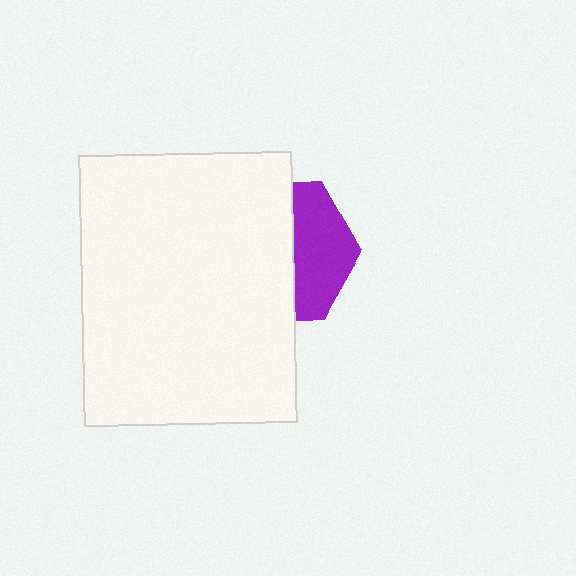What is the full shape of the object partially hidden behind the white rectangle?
The partially hidden object is a purple hexagon.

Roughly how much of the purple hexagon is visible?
A small part of it is visible (roughly 40%).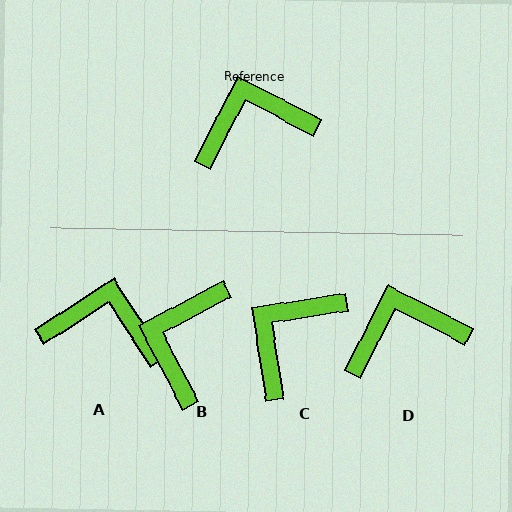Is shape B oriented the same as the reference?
No, it is off by about 54 degrees.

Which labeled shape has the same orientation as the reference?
D.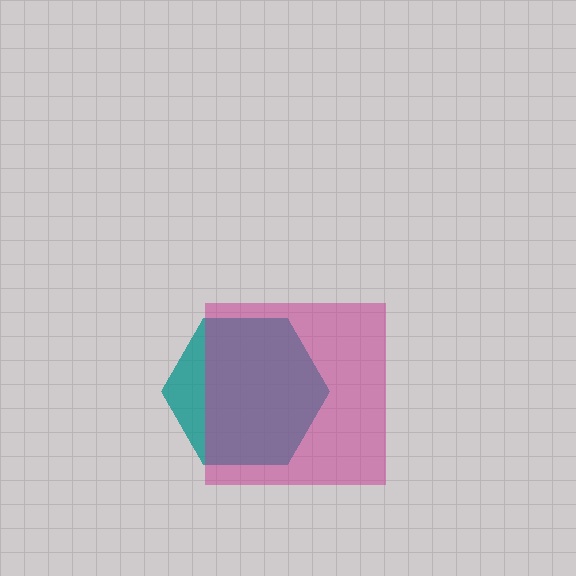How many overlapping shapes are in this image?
There are 2 overlapping shapes in the image.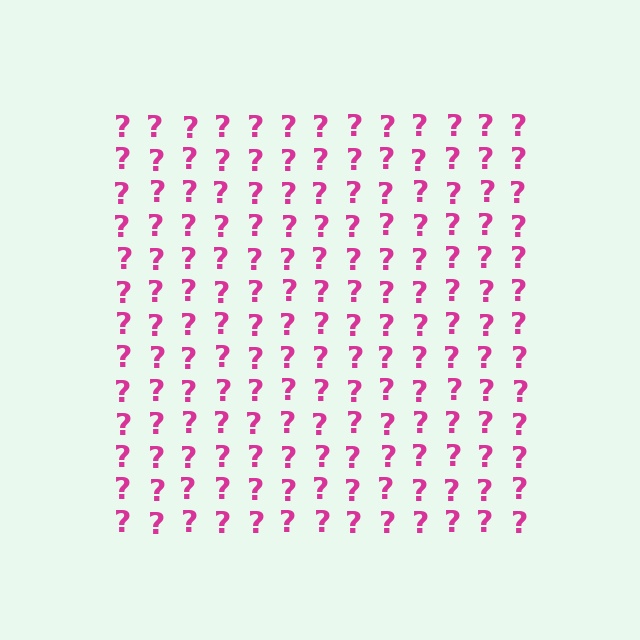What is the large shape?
The large shape is a square.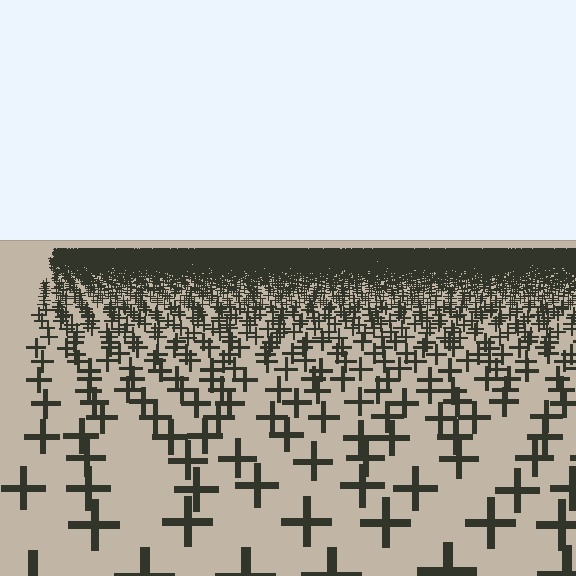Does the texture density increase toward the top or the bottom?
Density increases toward the top.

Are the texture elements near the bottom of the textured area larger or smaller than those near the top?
Larger. Near the bottom, elements are closer to the viewer and appear at a bigger on-screen size.